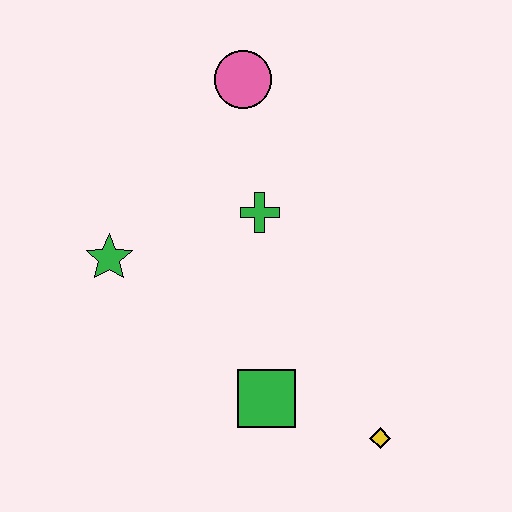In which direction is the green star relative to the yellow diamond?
The green star is to the left of the yellow diamond.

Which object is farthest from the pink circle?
The yellow diamond is farthest from the pink circle.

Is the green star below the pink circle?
Yes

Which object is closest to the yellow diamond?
The green square is closest to the yellow diamond.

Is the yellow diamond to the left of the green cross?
No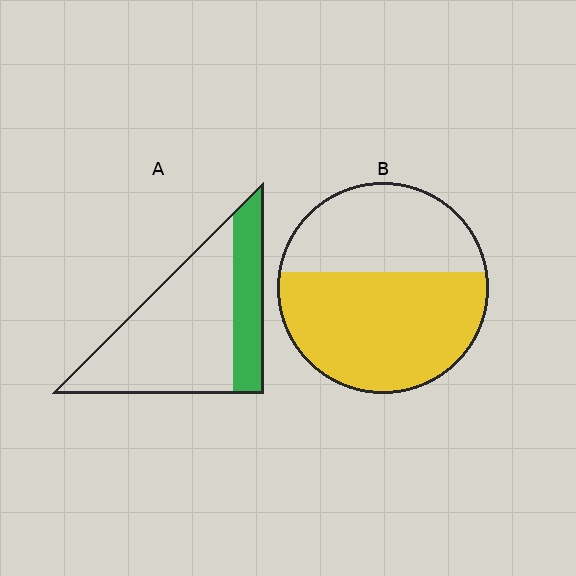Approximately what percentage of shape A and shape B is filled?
A is approximately 25% and B is approximately 60%.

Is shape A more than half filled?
No.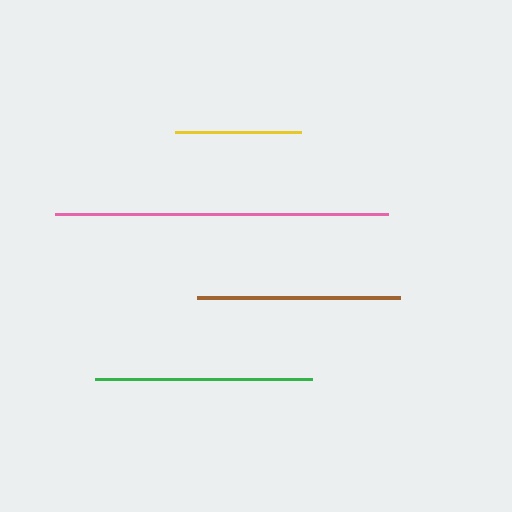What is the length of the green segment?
The green segment is approximately 217 pixels long.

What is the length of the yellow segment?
The yellow segment is approximately 126 pixels long.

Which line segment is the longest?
The pink line is the longest at approximately 333 pixels.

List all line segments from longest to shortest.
From longest to shortest: pink, green, brown, yellow.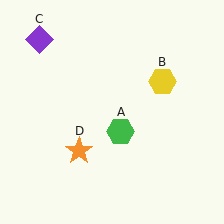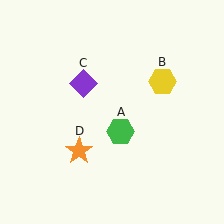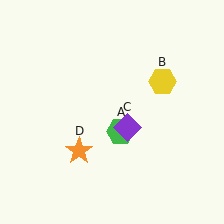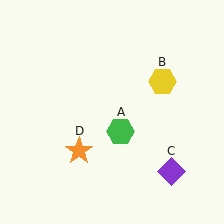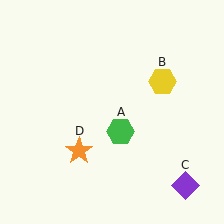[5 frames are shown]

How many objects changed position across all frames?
1 object changed position: purple diamond (object C).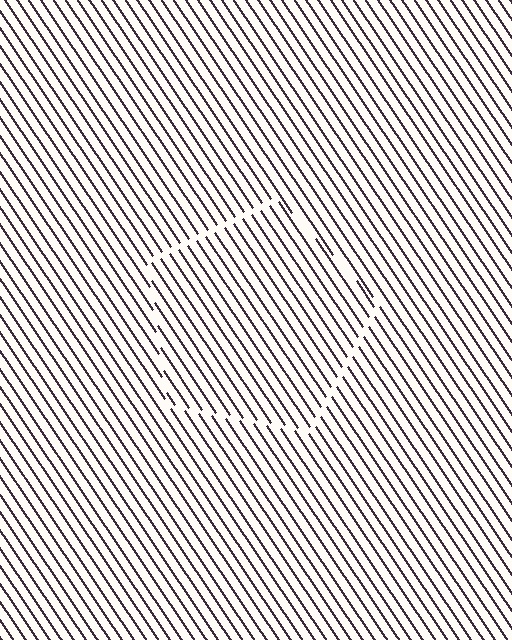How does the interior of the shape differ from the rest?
The interior of the shape contains the same grating, shifted by half a period — the contour is defined by the phase discontinuity where line-ends from the inner and outer gratings abut.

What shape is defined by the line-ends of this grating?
An illusory pentagon. The interior of the shape contains the same grating, shifted by half a period — the contour is defined by the phase discontinuity where line-ends from the inner and outer gratings abut.